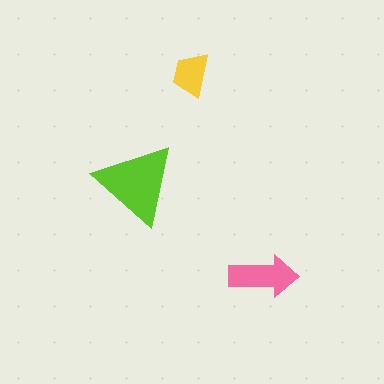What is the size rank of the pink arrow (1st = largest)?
2nd.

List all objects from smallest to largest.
The yellow trapezoid, the pink arrow, the lime triangle.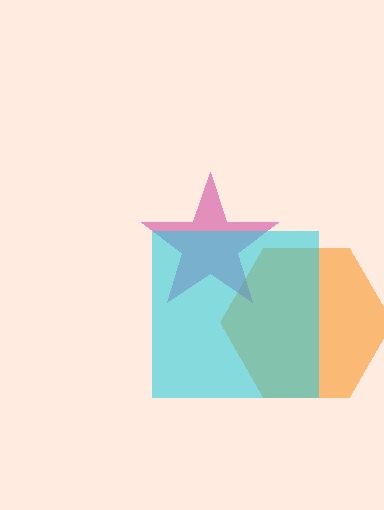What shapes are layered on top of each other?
The layered shapes are: an orange hexagon, a magenta star, a cyan square.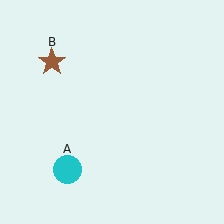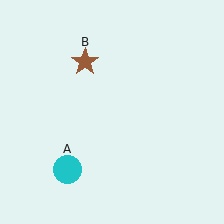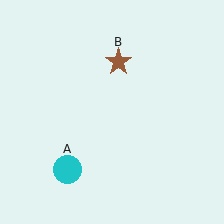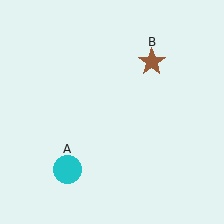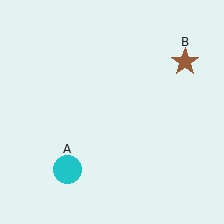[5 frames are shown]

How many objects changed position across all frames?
1 object changed position: brown star (object B).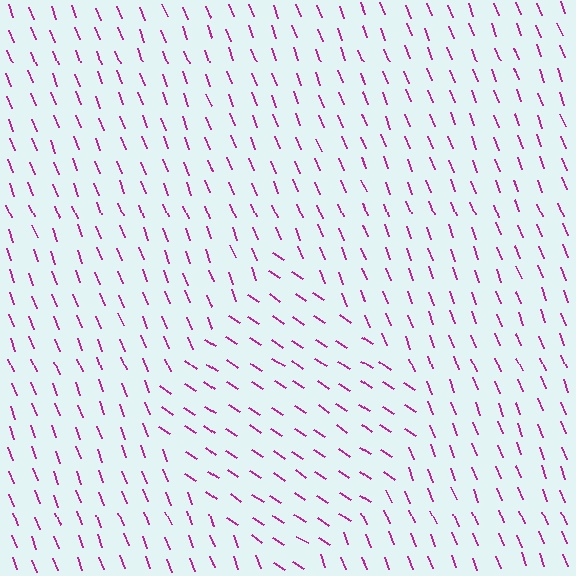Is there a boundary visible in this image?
Yes, there is a texture boundary formed by a change in line orientation.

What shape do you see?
I see a diamond.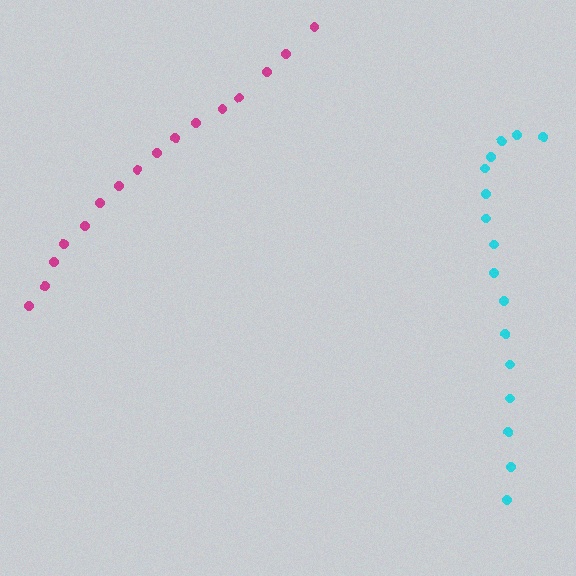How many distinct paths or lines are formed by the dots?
There are 2 distinct paths.